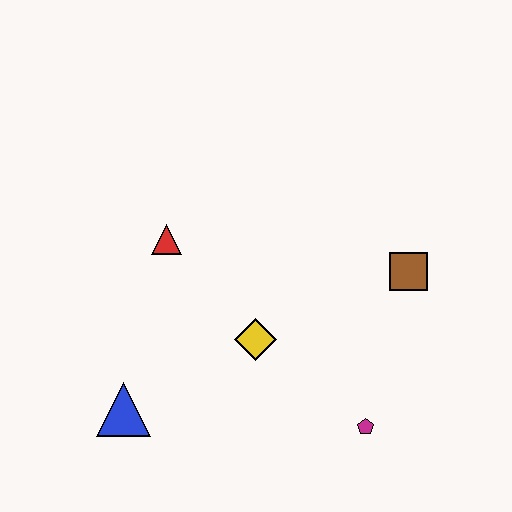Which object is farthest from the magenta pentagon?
The red triangle is farthest from the magenta pentagon.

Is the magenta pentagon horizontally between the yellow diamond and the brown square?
Yes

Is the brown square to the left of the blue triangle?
No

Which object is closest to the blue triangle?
The yellow diamond is closest to the blue triangle.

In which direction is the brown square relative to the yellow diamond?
The brown square is to the right of the yellow diamond.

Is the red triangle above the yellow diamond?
Yes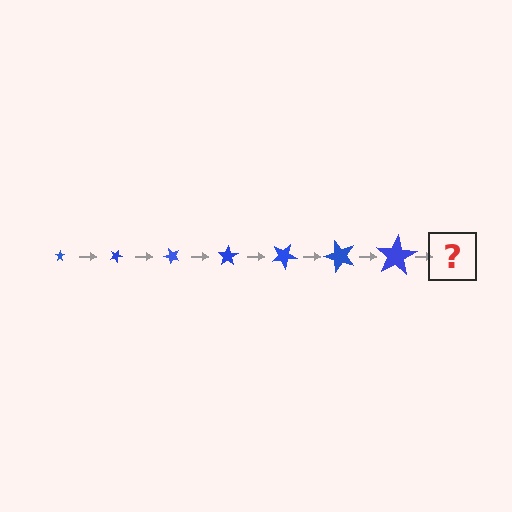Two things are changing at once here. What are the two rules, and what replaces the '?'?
The two rules are that the star grows larger each step and it rotates 25 degrees each step. The '?' should be a star, larger than the previous one and rotated 175 degrees from the start.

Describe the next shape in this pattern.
It should be a star, larger than the previous one and rotated 175 degrees from the start.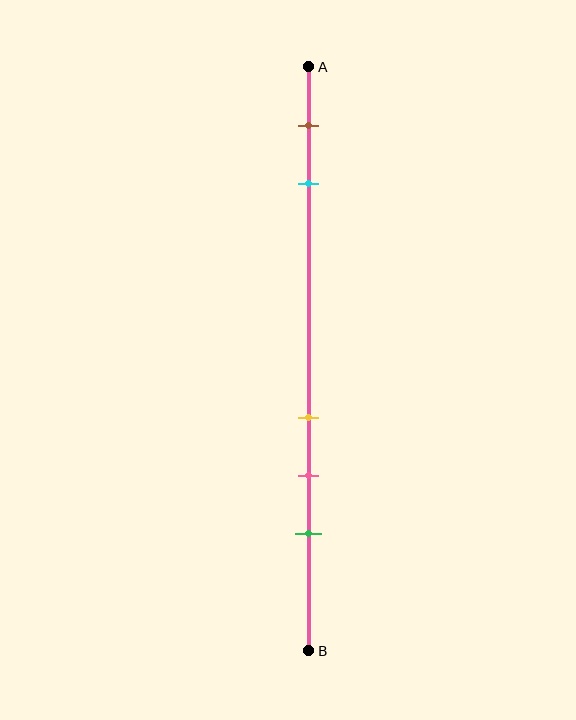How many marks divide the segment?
There are 5 marks dividing the segment.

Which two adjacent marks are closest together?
The yellow and pink marks are the closest adjacent pair.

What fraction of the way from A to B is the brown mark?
The brown mark is approximately 10% (0.1) of the way from A to B.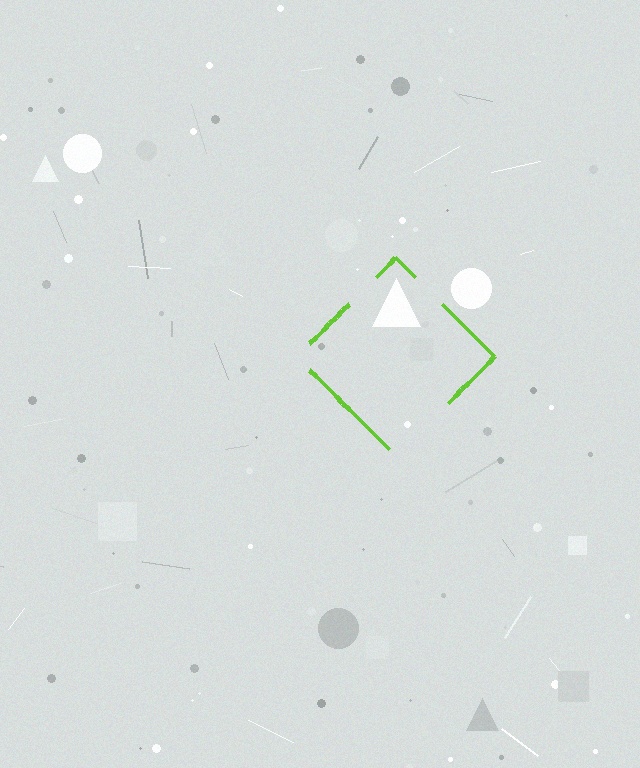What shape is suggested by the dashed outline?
The dashed outline suggests a diamond.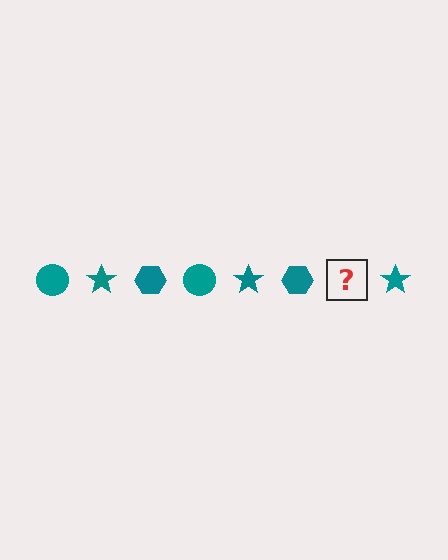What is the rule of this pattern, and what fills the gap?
The rule is that the pattern cycles through circle, star, hexagon shapes in teal. The gap should be filled with a teal circle.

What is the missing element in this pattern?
The missing element is a teal circle.